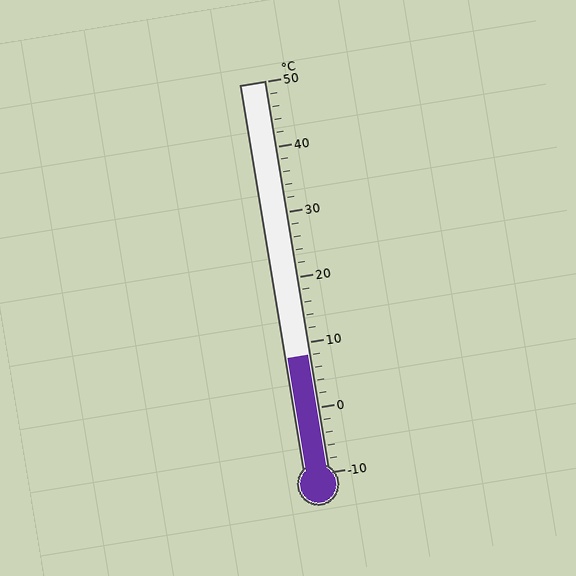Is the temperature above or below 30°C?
The temperature is below 30°C.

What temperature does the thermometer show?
The thermometer shows approximately 8°C.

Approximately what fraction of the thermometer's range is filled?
The thermometer is filled to approximately 30% of its range.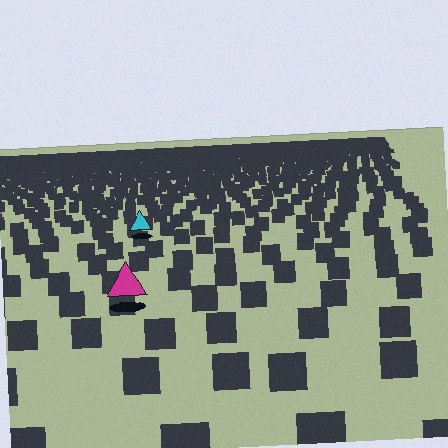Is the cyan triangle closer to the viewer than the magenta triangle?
No. The magenta triangle is closer — you can tell from the texture gradient: the ground texture is coarser near it.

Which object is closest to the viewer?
The magenta triangle is closest. The texture marks near it are larger and more spread out.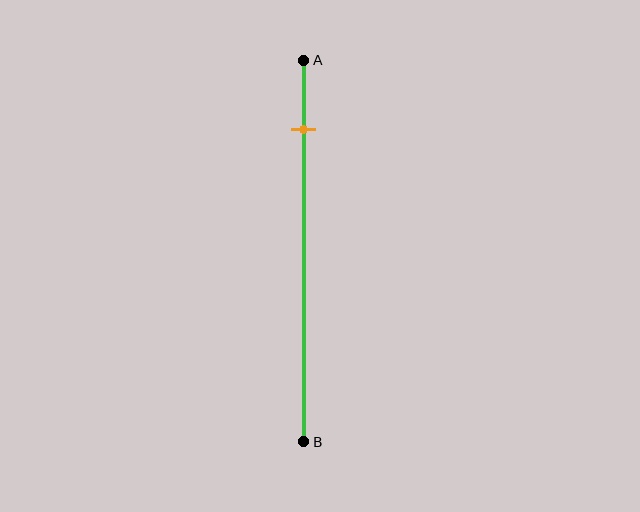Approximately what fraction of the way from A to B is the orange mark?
The orange mark is approximately 20% of the way from A to B.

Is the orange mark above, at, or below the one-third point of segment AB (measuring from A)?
The orange mark is above the one-third point of segment AB.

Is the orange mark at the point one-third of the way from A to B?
No, the mark is at about 20% from A, not at the 33% one-third point.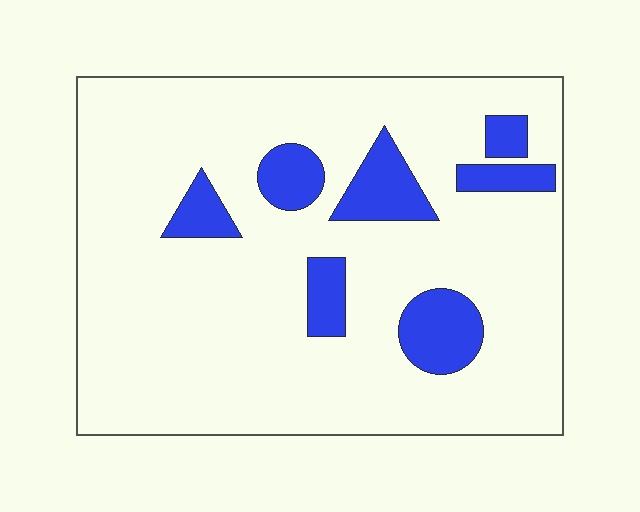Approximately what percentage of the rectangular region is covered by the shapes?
Approximately 15%.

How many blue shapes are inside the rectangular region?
7.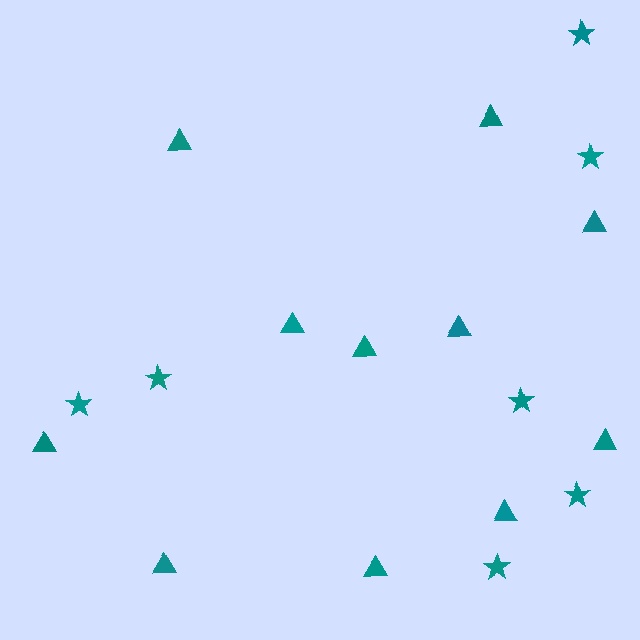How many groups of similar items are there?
There are 2 groups: one group of stars (7) and one group of triangles (11).